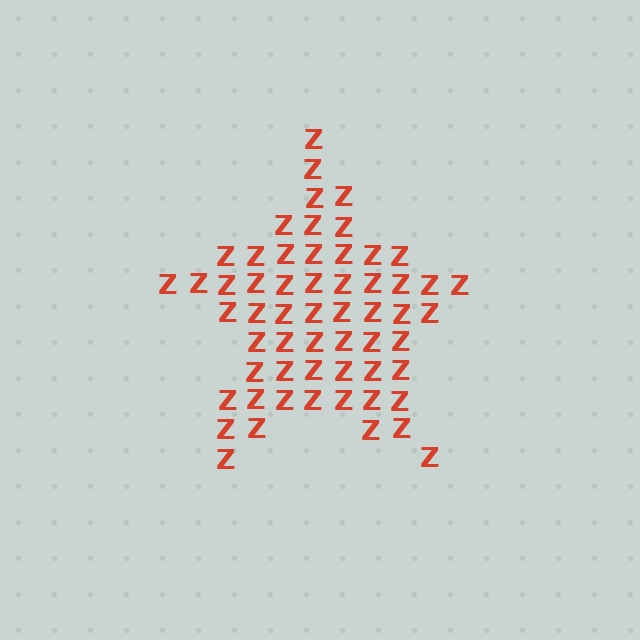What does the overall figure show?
The overall figure shows a star.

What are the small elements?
The small elements are letter Z's.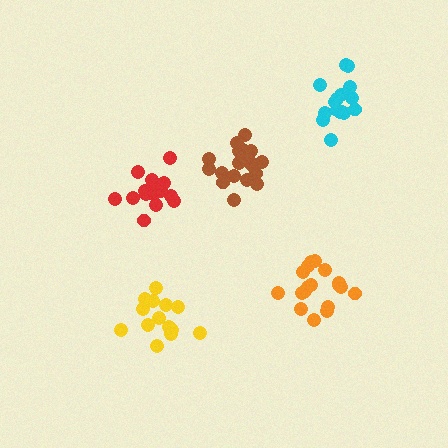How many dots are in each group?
Group 1: 14 dots, Group 2: 19 dots, Group 3: 19 dots, Group 4: 16 dots, Group 5: 16 dots (84 total).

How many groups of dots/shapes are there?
There are 5 groups.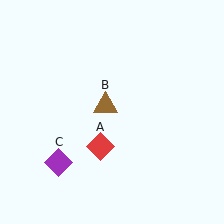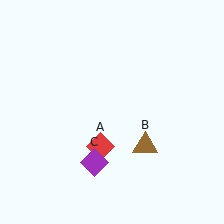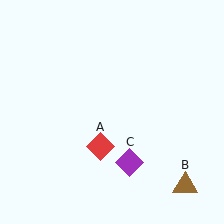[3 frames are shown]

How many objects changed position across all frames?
2 objects changed position: brown triangle (object B), purple diamond (object C).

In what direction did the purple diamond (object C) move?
The purple diamond (object C) moved right.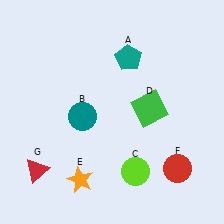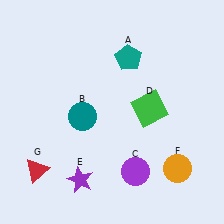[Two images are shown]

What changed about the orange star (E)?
In Image 1, E is orange. In Image 2, it changed to purple.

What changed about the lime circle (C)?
In Image 1, C is lime. In Image 2, it changed to purple.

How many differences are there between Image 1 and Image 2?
There are 3 differences between the two images.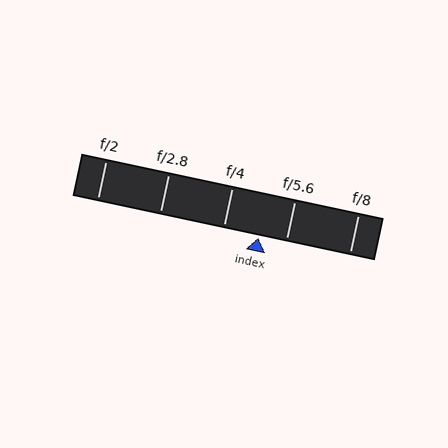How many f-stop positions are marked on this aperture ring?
There are 5 f-stop positions marked.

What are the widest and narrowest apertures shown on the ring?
The widest aperture shown is f/2 and the narrowest is f/8.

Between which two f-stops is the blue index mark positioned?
The index mark is between f/4 and f/5.6.